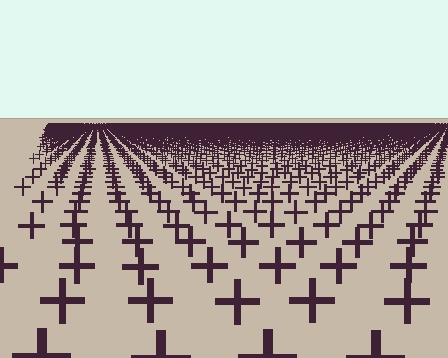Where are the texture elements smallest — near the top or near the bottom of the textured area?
Near the top.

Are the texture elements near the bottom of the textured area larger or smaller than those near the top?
Larger. Near the bottom, elements are closer to the viewer and appear at a bigger on-screen size.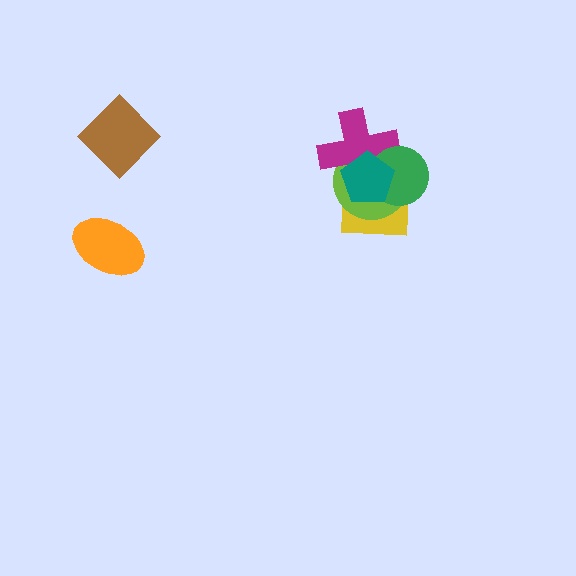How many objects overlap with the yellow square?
4 objects overlap with the yellow square.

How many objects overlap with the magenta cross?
4 objects overlap with the magenta cross.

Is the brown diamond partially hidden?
No, no other shape covers it.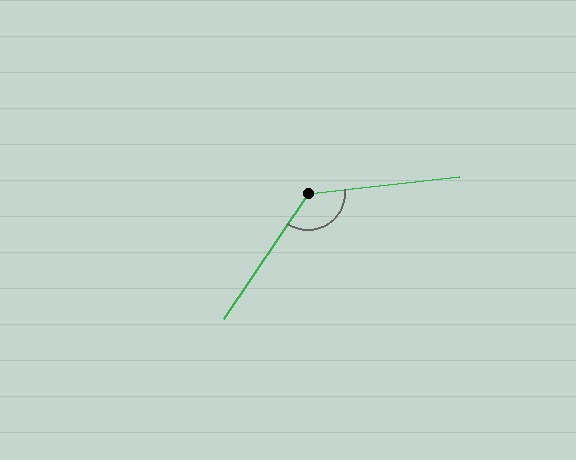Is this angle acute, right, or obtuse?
It is obtuse.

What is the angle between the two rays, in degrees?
Approximately 130 degrees.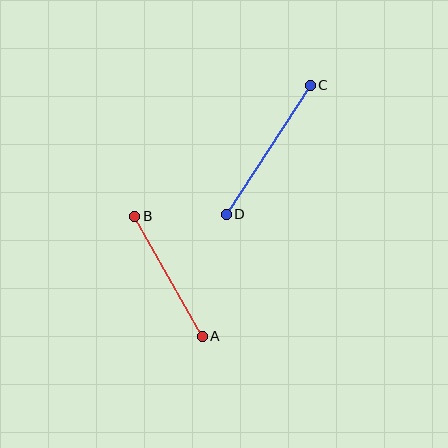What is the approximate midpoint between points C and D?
The midpoint is at approximately (268, 150) pixels.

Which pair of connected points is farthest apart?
Points C and D are farthest apart.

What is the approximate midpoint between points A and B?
The midpoint is at approximately (168, 276) pixels.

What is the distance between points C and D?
The distance is approximately 154 pixels.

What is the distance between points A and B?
The distance is approximately 138 pixels.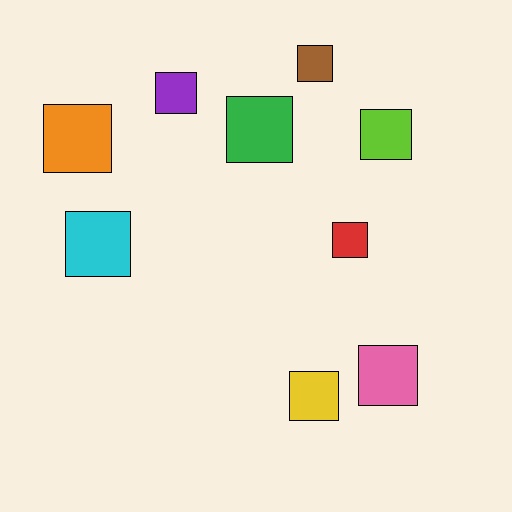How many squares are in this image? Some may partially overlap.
There are 9 squares.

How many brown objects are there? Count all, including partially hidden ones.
There is 1 brown object.